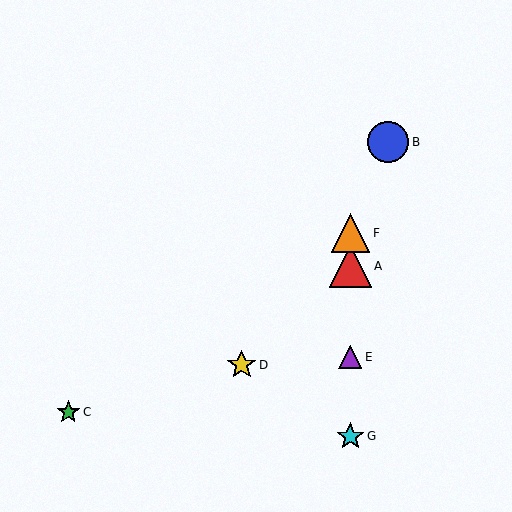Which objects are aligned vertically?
Objects A, E, F, G are aligned vertically.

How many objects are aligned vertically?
4 objects (A, E, F, G) are aligned vertically.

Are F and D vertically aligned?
No, F is at x≈350 and D is at x≈242.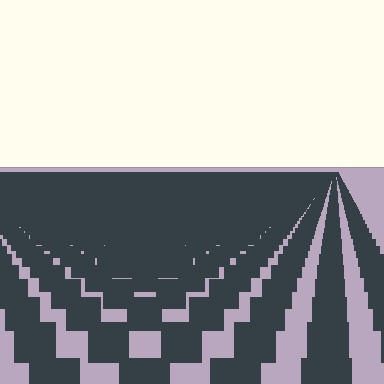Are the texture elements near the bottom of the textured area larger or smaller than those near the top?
Larger. Near the bottom, elements are closer to the viewer and appear at a bigger on-screen size.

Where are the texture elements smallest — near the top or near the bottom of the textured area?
Near the top.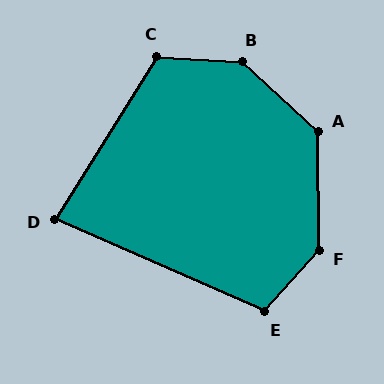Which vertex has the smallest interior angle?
D, at approximately 82 degrees.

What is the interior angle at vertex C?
Approximately 119 degrees (obtuse).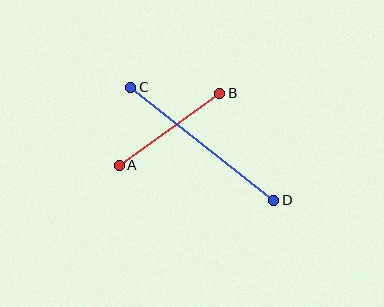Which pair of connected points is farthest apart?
Points C and D are farthest apart.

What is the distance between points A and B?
The distance is approximately 124 pixels.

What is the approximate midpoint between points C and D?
The midpoint is at approximately (202, 144) pixels.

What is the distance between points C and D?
The distance is approximately 182 pixels.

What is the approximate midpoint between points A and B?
The midpoint is at approximately (170, 129) pixels.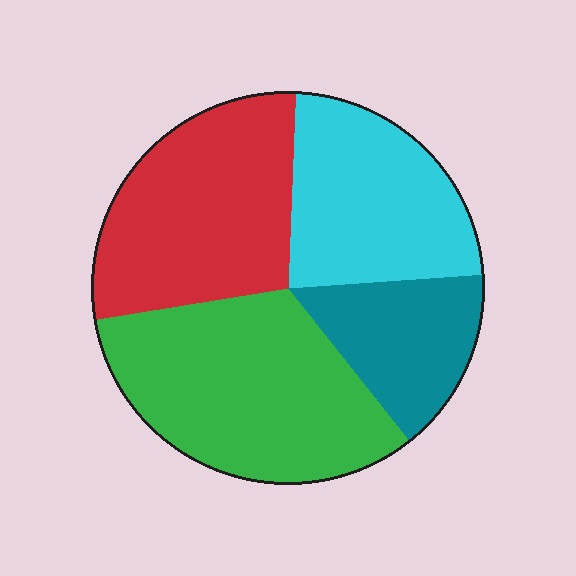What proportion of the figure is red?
Red covers around 30% of the figure.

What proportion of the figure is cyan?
Cyan takes up about one quarter (1/4) of the figure.